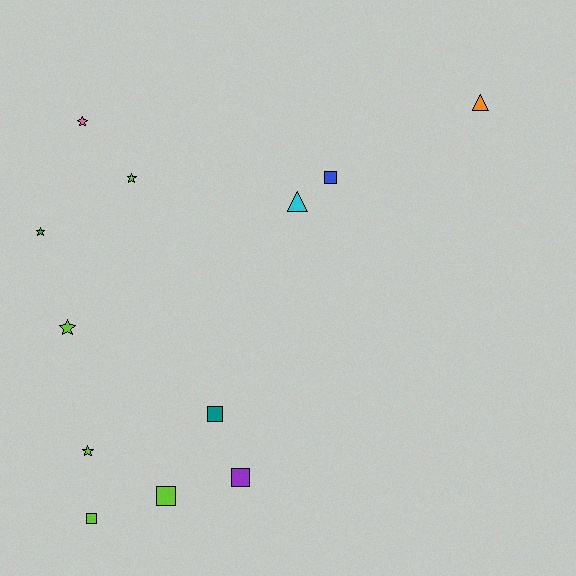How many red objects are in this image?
There are no red objects.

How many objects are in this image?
There are 12 objects.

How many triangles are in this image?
There are 2 triangles.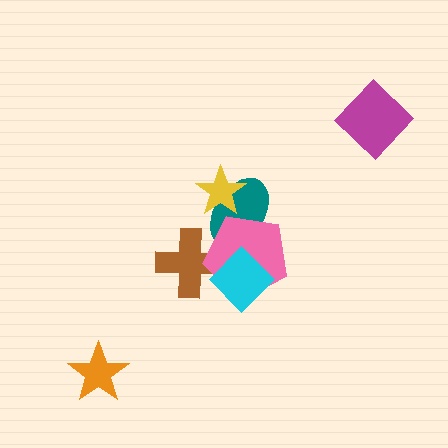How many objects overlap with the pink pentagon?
3 objects overlap with the pink pentagon.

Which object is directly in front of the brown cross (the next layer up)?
The pink pentagon is directly in front of the brown cross.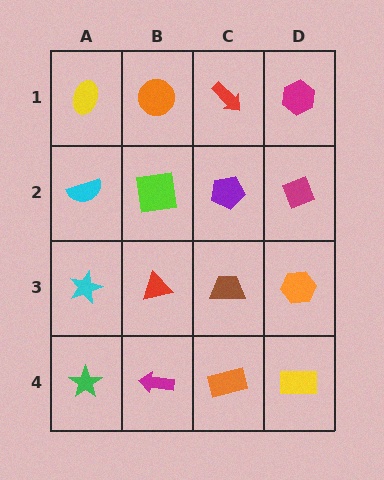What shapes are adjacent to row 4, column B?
A red triangle (row 3, column B), a green star (row 4, column A), an orange rectangle (row 4, column C).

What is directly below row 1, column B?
A lime square.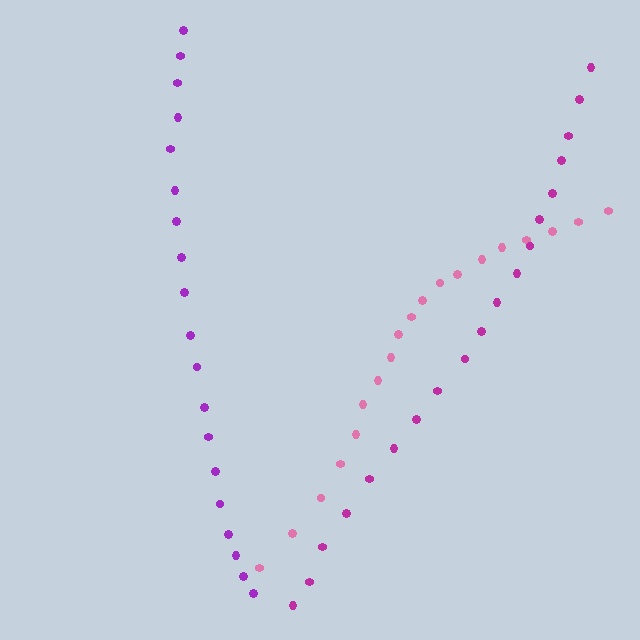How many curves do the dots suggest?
There are 3 distinct paths.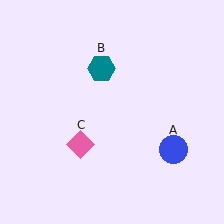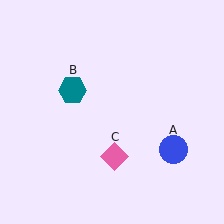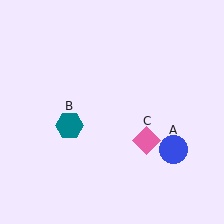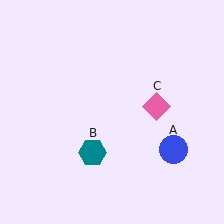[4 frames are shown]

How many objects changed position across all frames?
2 objects changed position: teal hexagon (object B), pink diamond (object C).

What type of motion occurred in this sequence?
The teal hexagon (object B), pink diamond (object C) rotated counterclockwise around the center of the scene.